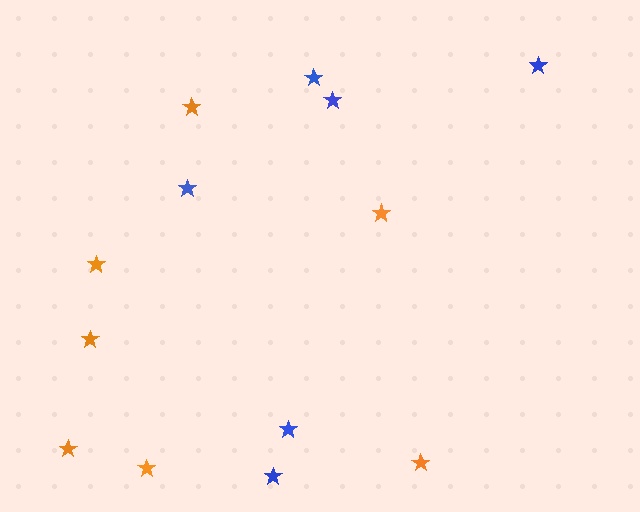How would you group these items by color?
There are 2 groups: one group of blue stars (6) and one group of orange stars (7).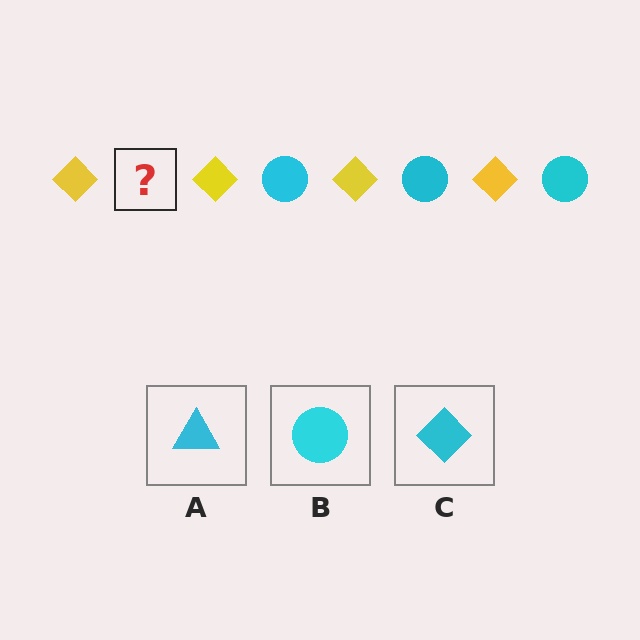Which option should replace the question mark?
Option B.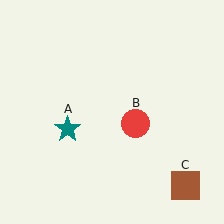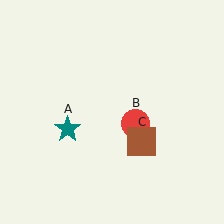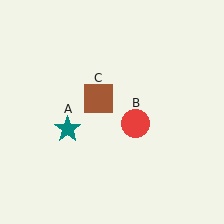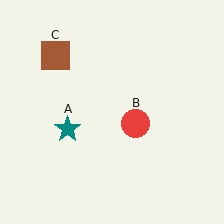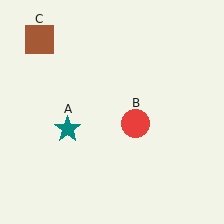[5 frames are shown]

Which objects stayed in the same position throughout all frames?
Teal star (object A) and red circle (object B) remained stationary.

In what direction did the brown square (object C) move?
The brown square (object C) moved up and to the left.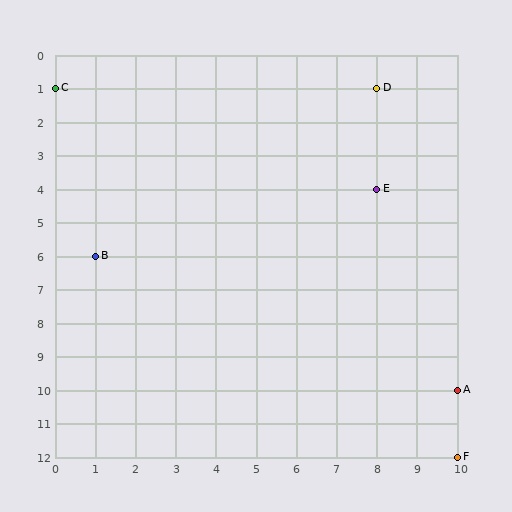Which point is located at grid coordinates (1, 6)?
Point B is at (1, 6).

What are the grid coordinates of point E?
Point E is at grid coordinates (8, 4).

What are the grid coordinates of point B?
Point B is at grid coordinates (1, 6).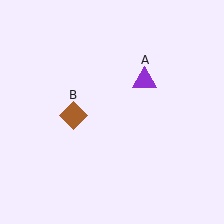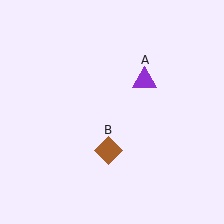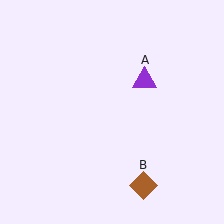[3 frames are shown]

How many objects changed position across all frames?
1 object changed position: brown diamond (object B).